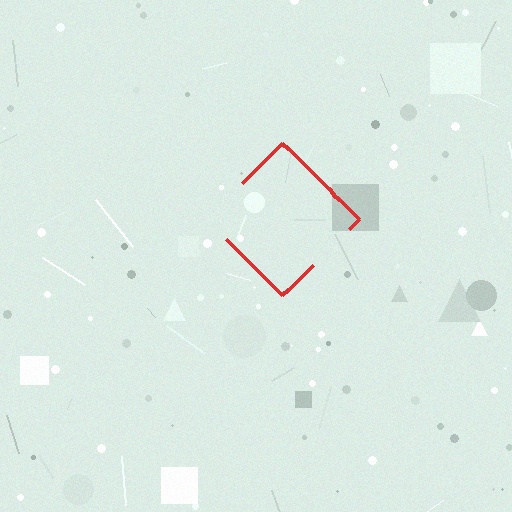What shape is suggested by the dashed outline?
The dashed outline suggests a diamond.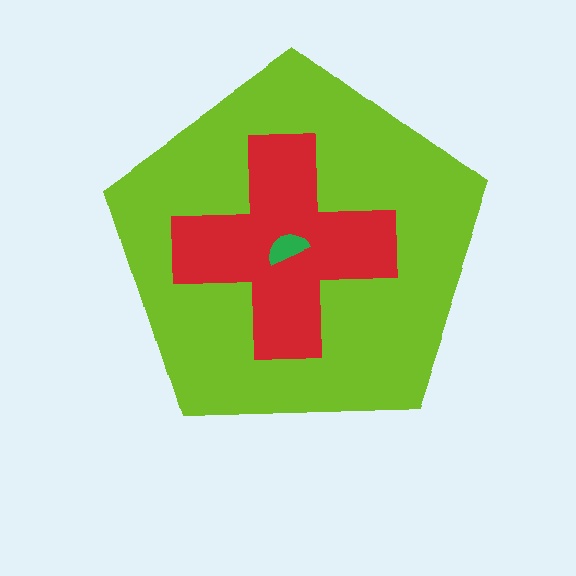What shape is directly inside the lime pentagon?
The red cross.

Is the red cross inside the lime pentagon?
Yes.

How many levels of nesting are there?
3.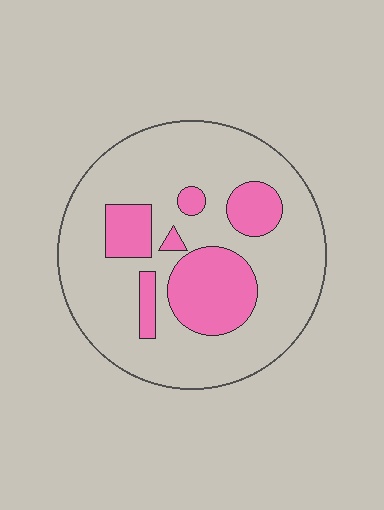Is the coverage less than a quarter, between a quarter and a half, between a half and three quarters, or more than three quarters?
Less than a quarter.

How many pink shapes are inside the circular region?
6.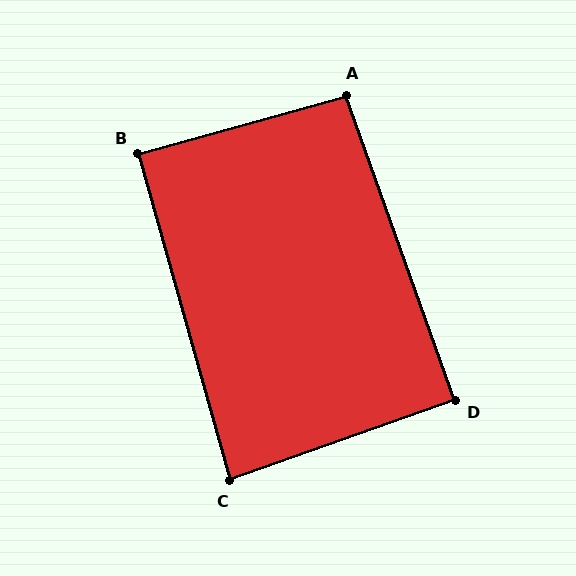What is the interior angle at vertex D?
Approximately 90 degrees (approximately right).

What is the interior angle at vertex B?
Approximately 90 degrees (approximately right).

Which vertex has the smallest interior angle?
C, at approximately 86 degrees.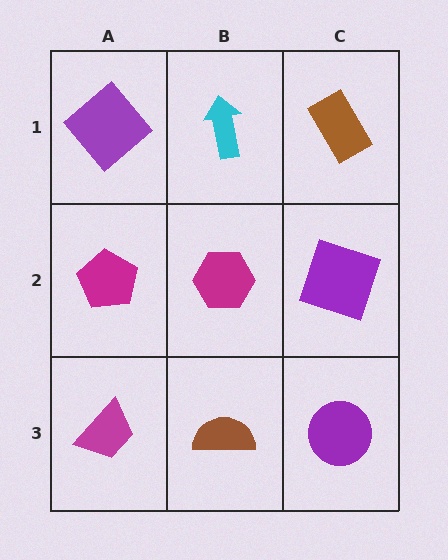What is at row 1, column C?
A brown rectangle.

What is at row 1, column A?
A purple diamond.